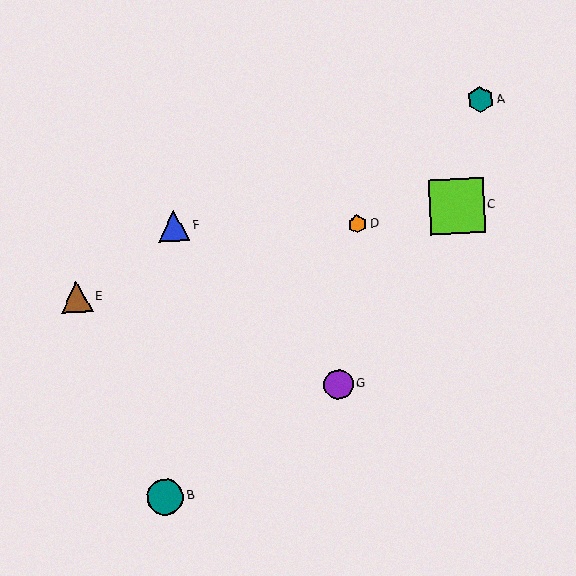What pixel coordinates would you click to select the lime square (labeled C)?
Click at (457, 206) to select the lime square C.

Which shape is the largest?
The lime square (labeled C) is the largest.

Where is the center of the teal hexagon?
The center of the teal hexagon is at (480, 99).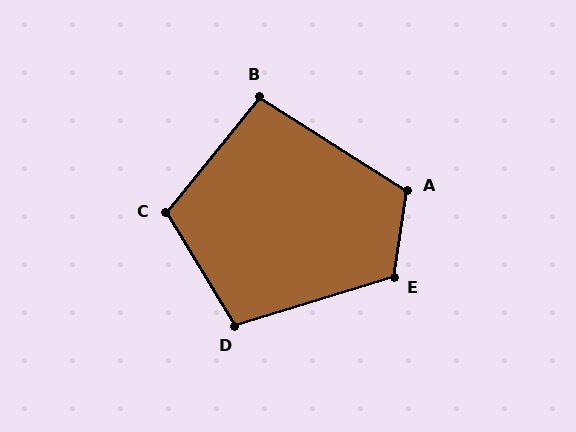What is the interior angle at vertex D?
Approximately 104 degrees (obtuse).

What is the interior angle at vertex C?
Approximately 110 degrees (obtuse).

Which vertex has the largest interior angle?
E, at approximately 116 degrees.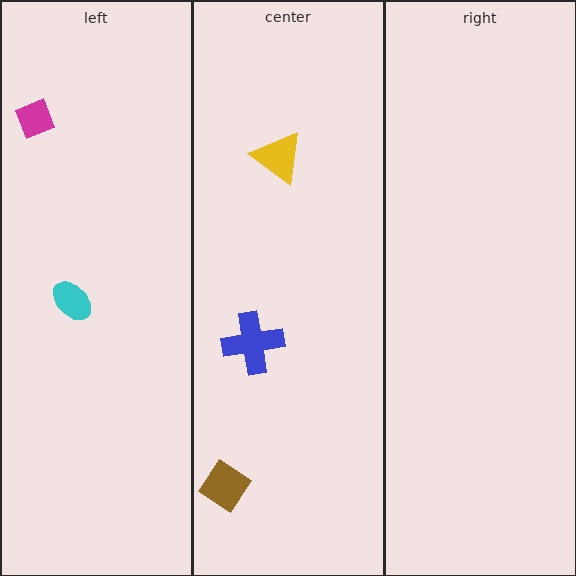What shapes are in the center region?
The yellow triangle, the blue cross, the brown diamond.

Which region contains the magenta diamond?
The left region.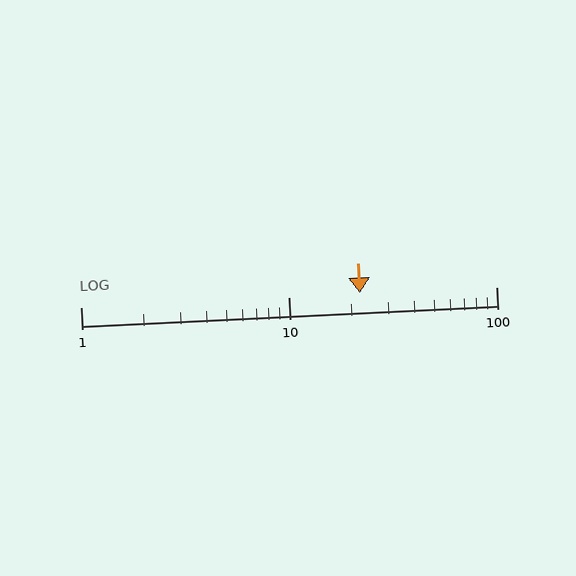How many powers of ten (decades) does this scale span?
The scale spans 2 decades, from 1 to 100.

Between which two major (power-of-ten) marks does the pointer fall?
The pointer is between 10 and 100.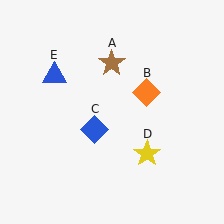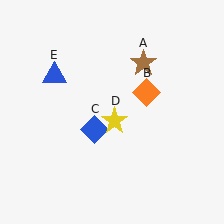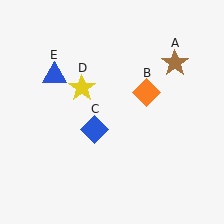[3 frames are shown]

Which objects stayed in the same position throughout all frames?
Orange diamond (object B) and blue diamond (object C) and blue triangle (object E) remained stationary.